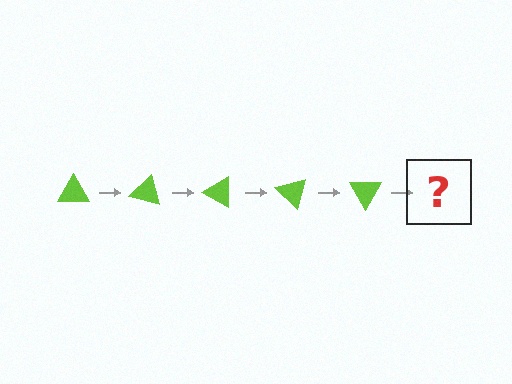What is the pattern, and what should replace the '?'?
The pattern is that the triangle rotates 15 degrees each step. The '?' should be a lime triangle rotated 75 degrees.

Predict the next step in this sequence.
The next step is a lime triangle rotated 75 degrees.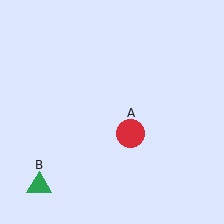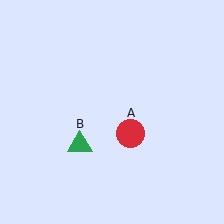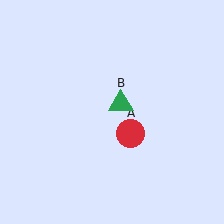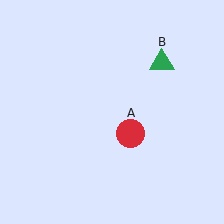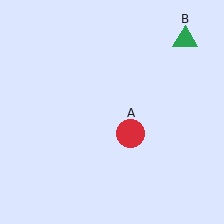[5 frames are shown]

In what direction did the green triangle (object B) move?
The green triangle (object B) moved up and to the right.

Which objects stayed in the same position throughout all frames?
Red circle (object A) remained stationary.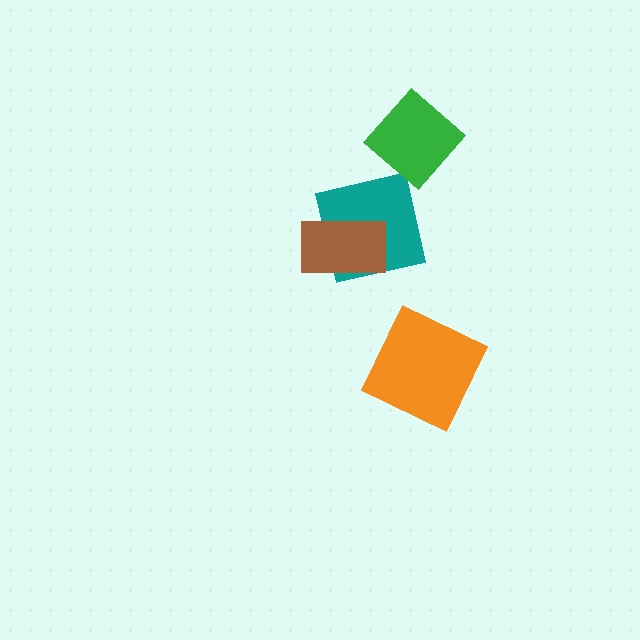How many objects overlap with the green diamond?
0 objects overlap with the green diamond.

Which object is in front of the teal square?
The brown rectangle is in front of the teal square.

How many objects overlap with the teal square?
1 object overlaps with the teal square.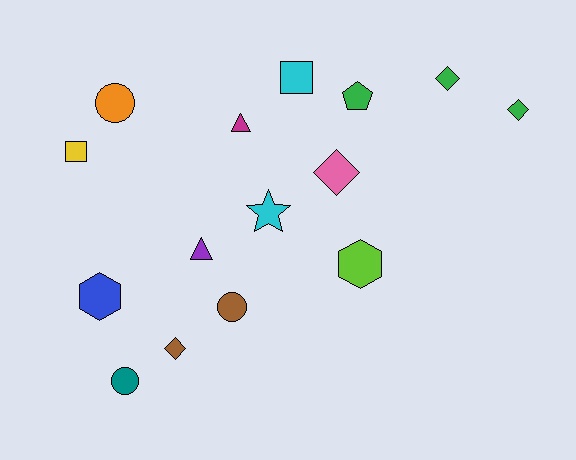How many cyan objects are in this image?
There are 2 cyan objects.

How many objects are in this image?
There are 15 objects.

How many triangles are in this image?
There are 2 triangles.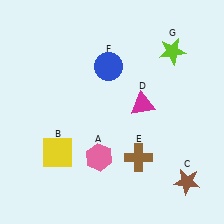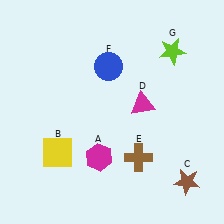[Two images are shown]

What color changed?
The hexagon (A) changed from pink in Image 1 to magenta in Image 2.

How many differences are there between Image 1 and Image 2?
There is 1 difference between the two images.